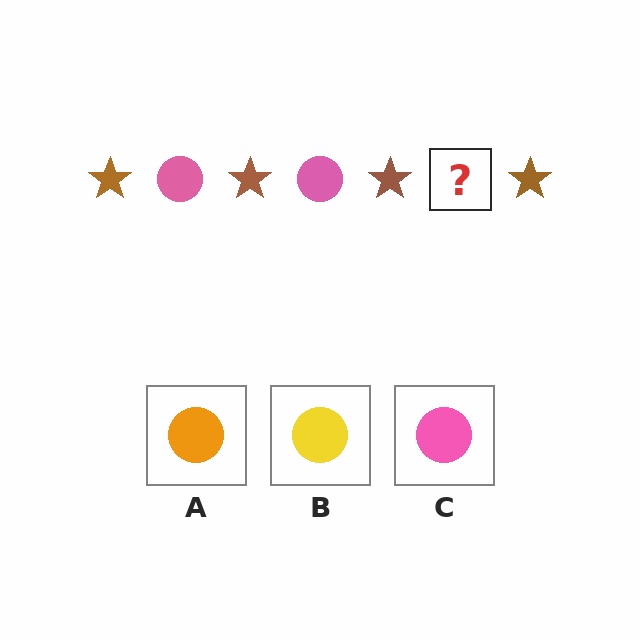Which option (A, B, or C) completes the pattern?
C.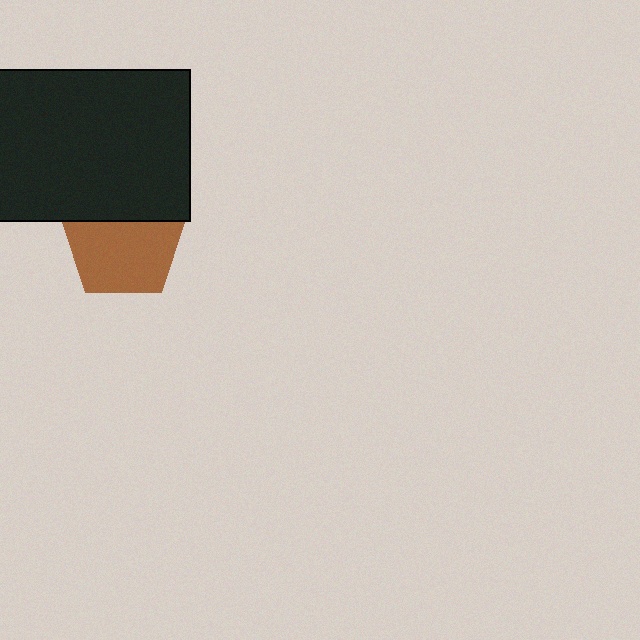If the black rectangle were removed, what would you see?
You would see the complete brown pentagon.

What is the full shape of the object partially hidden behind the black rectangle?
The partially hidden object is a brown pentagon.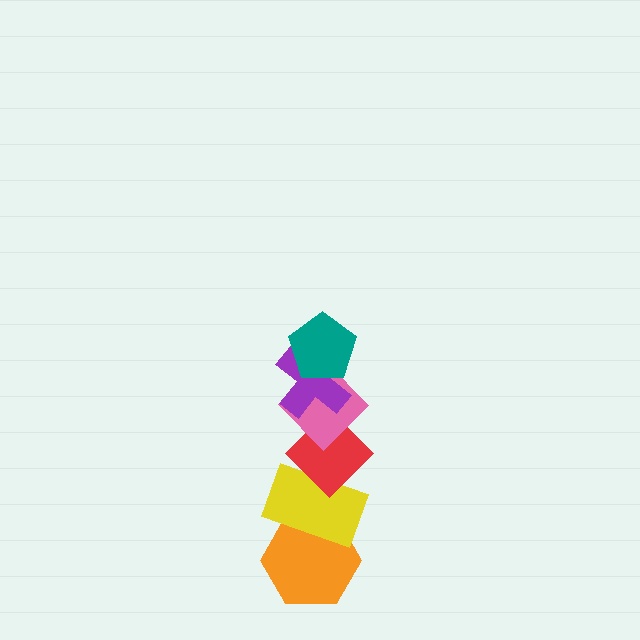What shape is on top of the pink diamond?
The purple cross is on top of the pink diamond.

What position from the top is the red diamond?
The red diamond is 4th from the top.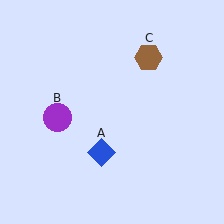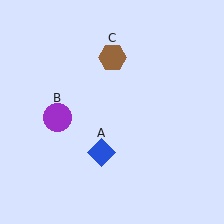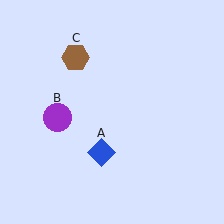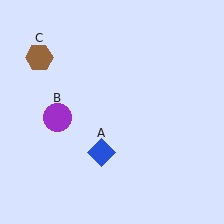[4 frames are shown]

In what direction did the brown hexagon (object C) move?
The brown hexagon (object C) moved left.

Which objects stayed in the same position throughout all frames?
Blue diamond (object A) and purple circle (object B) remained stationary.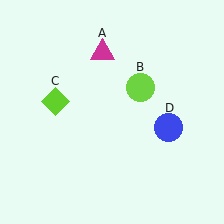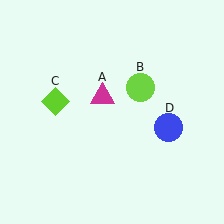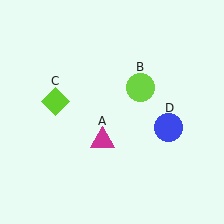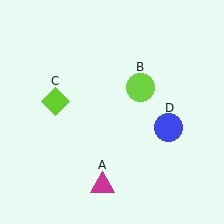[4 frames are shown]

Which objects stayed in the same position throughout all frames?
Lime circle (object B) and lime diamond (object C) and blue circle (object D) remained stationary.